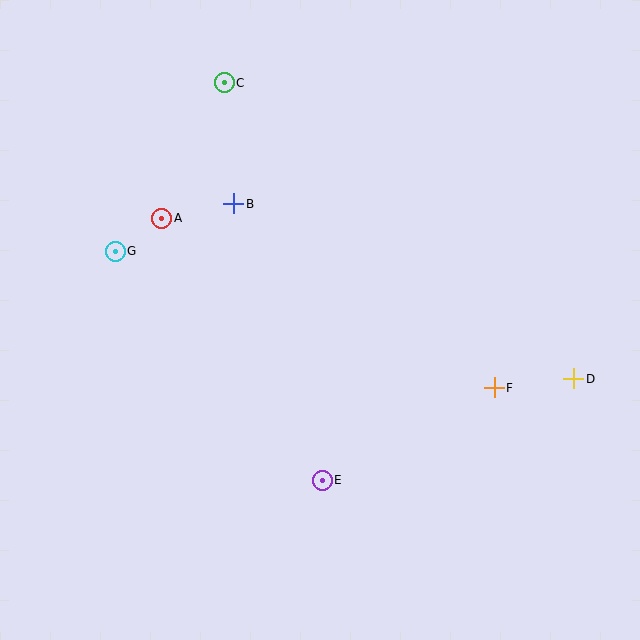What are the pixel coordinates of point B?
Point B is at (234, 204).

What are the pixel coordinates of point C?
Point C is at (224, 83).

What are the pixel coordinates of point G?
Point G is at (115, 251).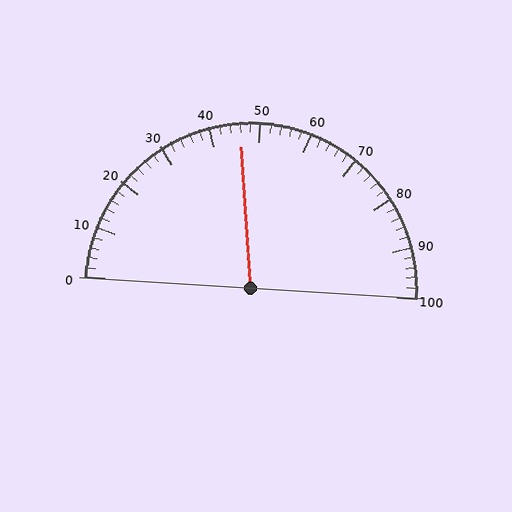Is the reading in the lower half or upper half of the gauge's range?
The reading is in the lower half of the range (0 to 100).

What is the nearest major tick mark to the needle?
The nearest major tick mark is 50.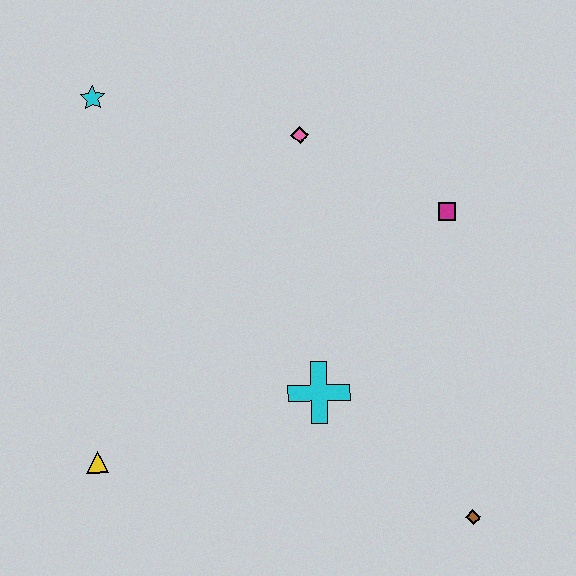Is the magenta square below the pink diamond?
Yes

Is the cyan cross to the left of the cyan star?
No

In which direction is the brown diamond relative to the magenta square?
The brown diamond is below the magenta square.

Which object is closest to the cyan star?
The pink diamond is closest to the cyan star.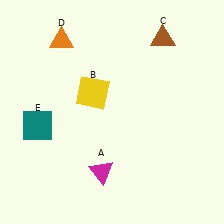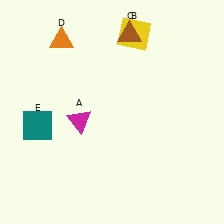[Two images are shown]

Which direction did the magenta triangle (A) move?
The magenta triangle (A) moved up.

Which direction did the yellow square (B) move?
The yellow square (B) moved up.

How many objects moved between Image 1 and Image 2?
3 objects moved between the two images.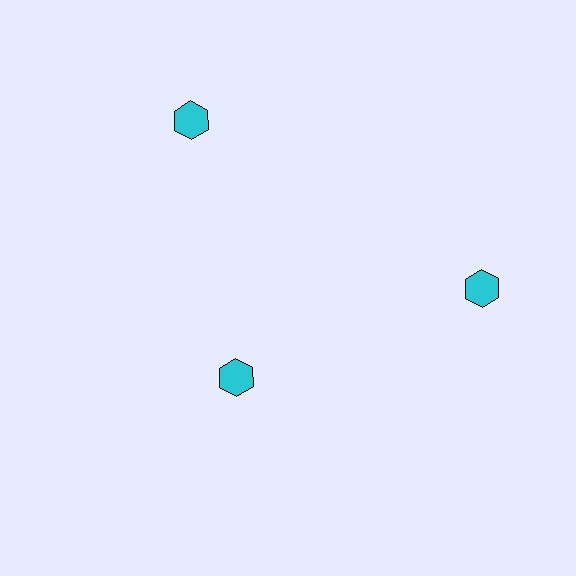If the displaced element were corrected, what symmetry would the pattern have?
It would have 3-fold rotational symmetry — the pattern would map onto itself every 120 degrees.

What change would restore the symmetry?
The symmetry would be restored by moving it outward, back onto the ring so that all 3 hexagons sit at equal angles and equal distance from the center.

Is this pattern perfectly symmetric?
No. The 3 cyan hexagons are arranged in a ring, but one element near the 7 o'clock position is pulled inward toward the center, breaking the 3-fold rotational symmetry.